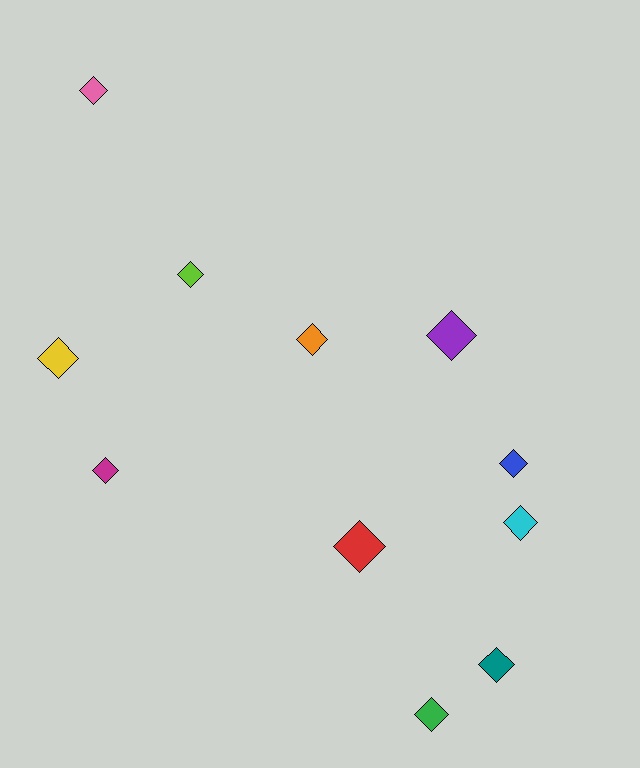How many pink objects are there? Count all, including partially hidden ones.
There is 1 pink object.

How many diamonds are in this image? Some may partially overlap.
There are 11 diamonds.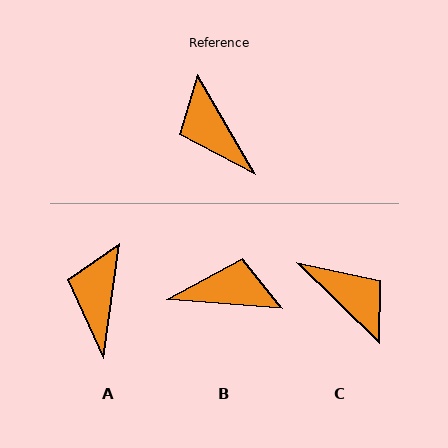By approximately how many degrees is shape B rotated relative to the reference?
Approximately 124 degrees clockwise.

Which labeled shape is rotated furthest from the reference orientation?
C, about 164 degrees away.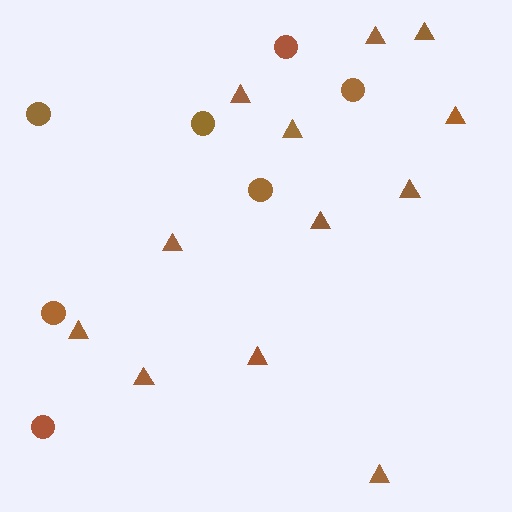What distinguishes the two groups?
There are 2 groups: one group of triangles (12) and one group of circles (7).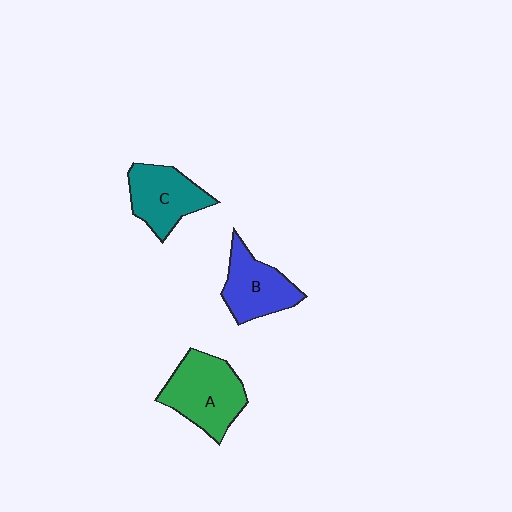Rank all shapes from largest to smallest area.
From largest to smallest: A (green), C (teal), B (blue).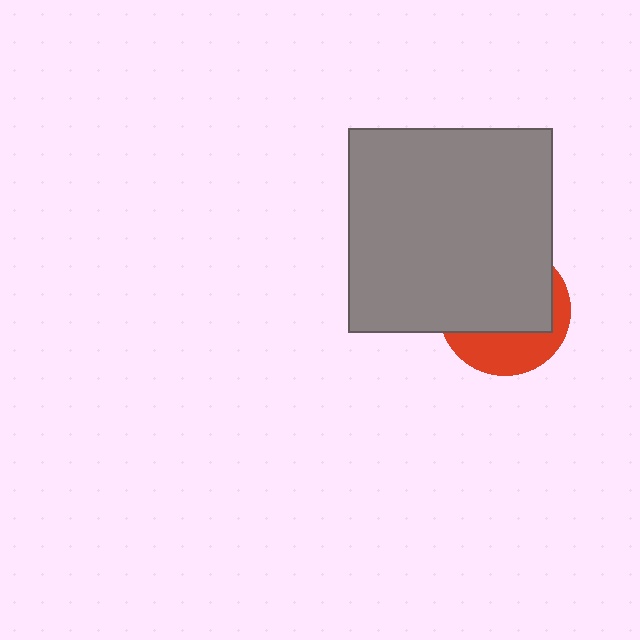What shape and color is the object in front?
The object in front is a gray square.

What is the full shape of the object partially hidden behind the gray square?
The partially hidden object is a red circle.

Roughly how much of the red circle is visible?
A small part of it is visible (roughly 35%).